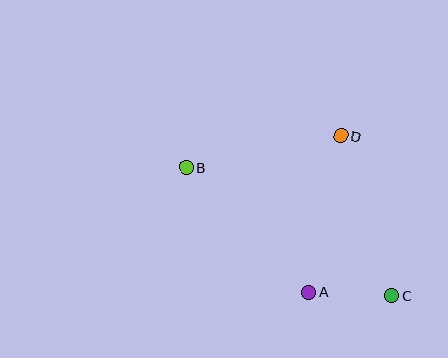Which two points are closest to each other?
Points A and C are closest to each other.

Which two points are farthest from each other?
Points B and C are farthest from each other.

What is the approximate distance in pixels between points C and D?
The distance between C and D is approximately 167 pixels.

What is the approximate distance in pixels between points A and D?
The distance between A and D is approximately 159 pixels.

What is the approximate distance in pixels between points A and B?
The distance between A and B is approximately 174 pixels.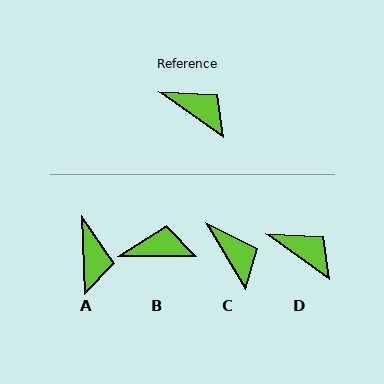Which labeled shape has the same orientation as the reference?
D.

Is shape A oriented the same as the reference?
No, it is off by about 53 degrees.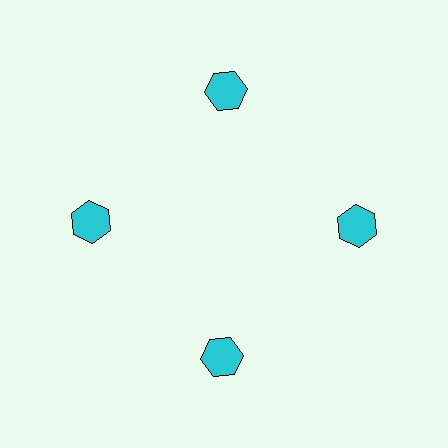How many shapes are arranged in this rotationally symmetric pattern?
There are 4 shapes, arranged in 4 groups of 1.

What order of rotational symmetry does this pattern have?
This pattern has 4-fold rotational symmetry.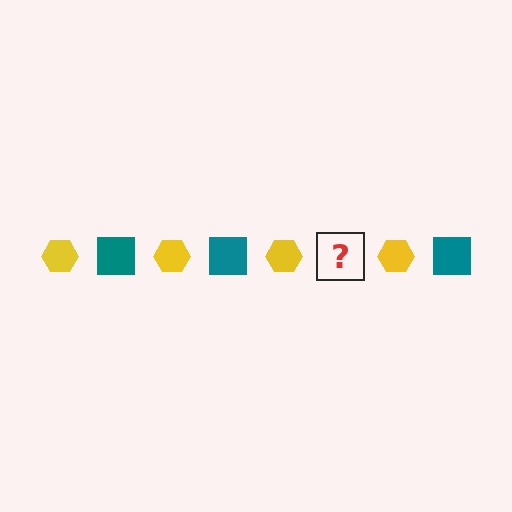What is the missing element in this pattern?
The missing element is a teal square.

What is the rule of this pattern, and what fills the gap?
The rule is that the pattern alternates between yellow hexagon and teal square. The gap should be filled with a teal square.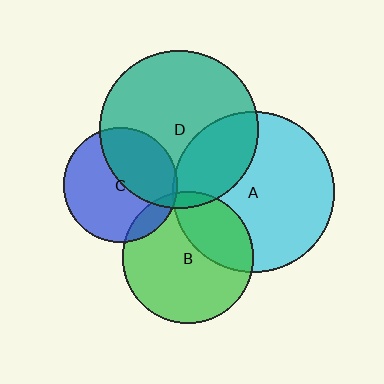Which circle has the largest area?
Circle A (cyan).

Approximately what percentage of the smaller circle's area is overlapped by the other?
Approximately 5%.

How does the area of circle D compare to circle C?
Approximately 1.9 times.